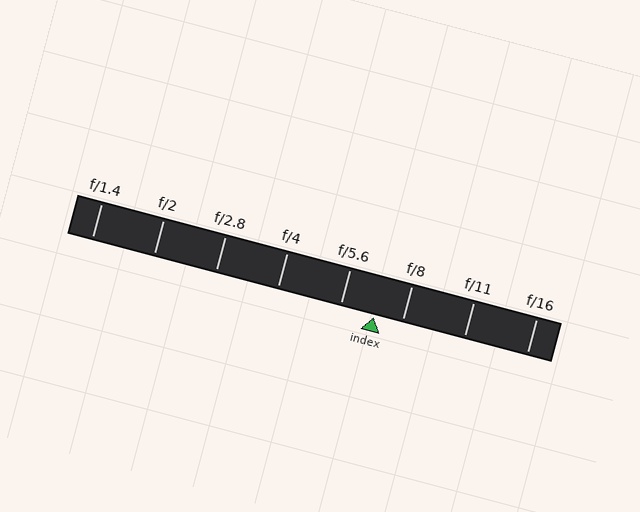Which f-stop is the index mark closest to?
The index mark is closest to f/8.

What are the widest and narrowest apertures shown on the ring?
The widest aperture shown is f/1.4 and the narrowest is f/16.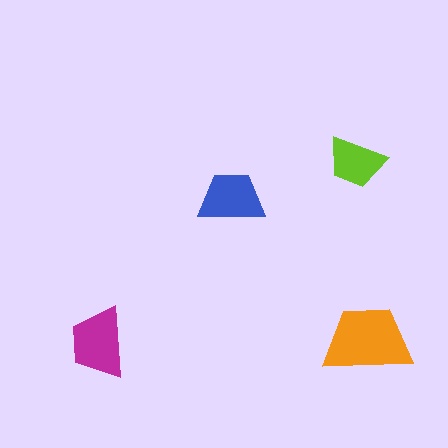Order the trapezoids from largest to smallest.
the orange one, the magenta one, the blue one, the lime one.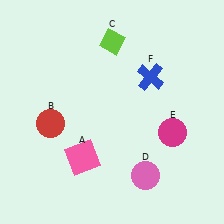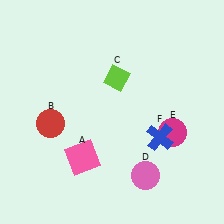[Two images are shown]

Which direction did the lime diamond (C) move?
The lime diamond (C) moved down.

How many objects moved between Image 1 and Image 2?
2 objects moved between the two images.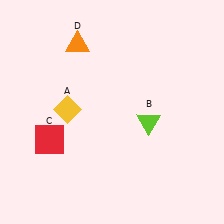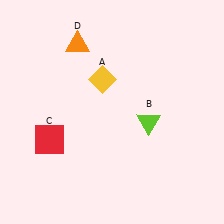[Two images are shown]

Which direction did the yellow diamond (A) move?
The yellow diamond (A) moved right.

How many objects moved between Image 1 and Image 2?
1 object moved between the two images.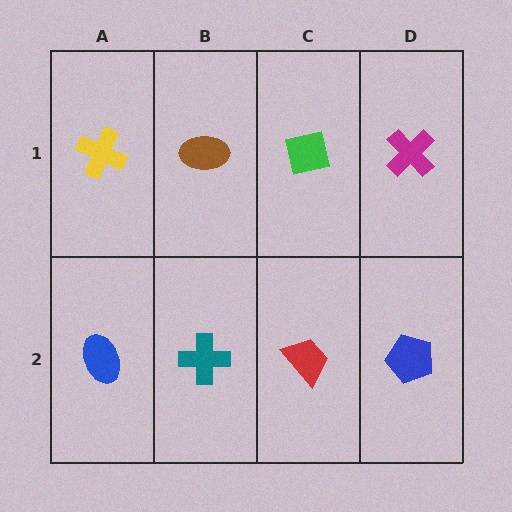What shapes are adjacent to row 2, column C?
A green square (row 1, column C), a teal cross (row 2, column B), a blue pentagon (row 2, column D).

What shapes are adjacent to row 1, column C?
A red trapezoid (row 2, column C), a brown ellipse (row 1, column B), a magenta cross (row 1, column D).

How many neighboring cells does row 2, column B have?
3.